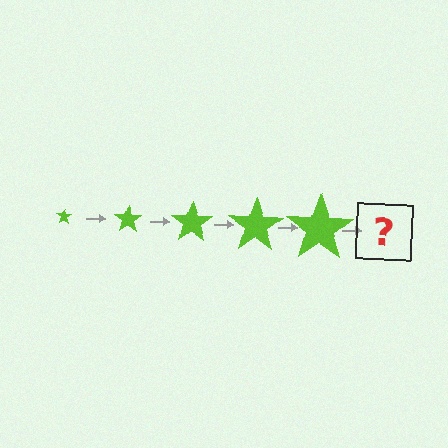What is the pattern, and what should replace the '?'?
The pattern is that the star gets progressively larger each step. The '?' should be a lime star, larger than the previous one.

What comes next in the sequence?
The next element should be a lime star, larger than the previous one.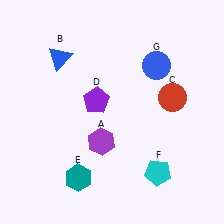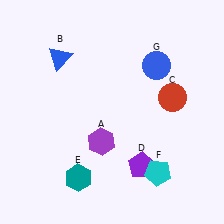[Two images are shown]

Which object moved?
The purple pentagon (D) moved down.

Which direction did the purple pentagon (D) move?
The purple pentagon (D) moved down.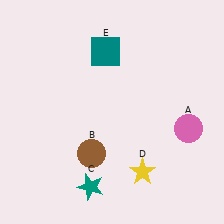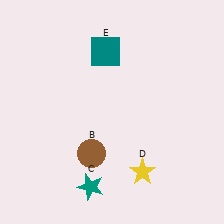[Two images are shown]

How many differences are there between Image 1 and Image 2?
There is 1 difference between the two images.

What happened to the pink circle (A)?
The pink circle (A) was removed in Image 2. It was in the bottom-right area of Image 1.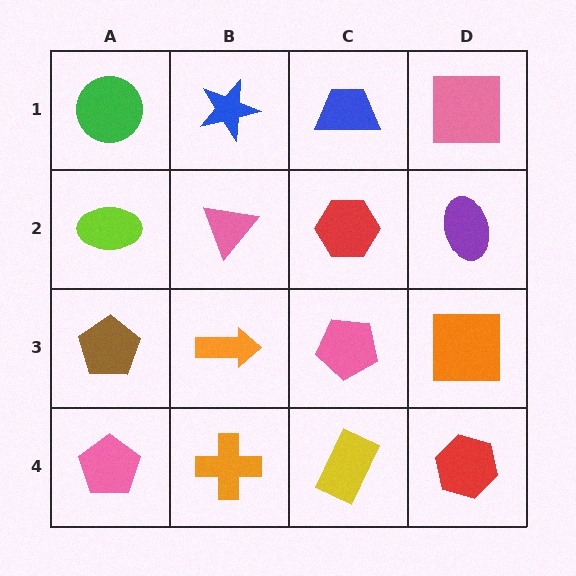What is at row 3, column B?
An orange arrow.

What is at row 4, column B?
An orange cross.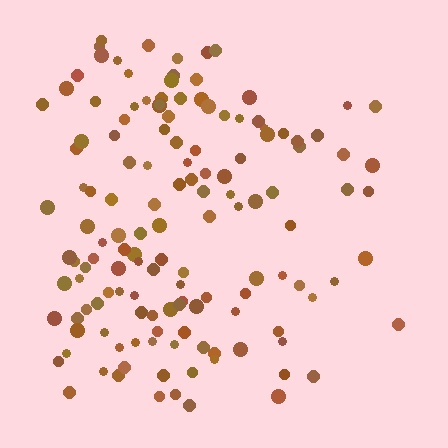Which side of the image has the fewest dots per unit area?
The right.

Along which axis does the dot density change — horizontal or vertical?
Horizontal.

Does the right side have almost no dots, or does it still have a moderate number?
Still a moderate number, just noticeably fewer than the left.